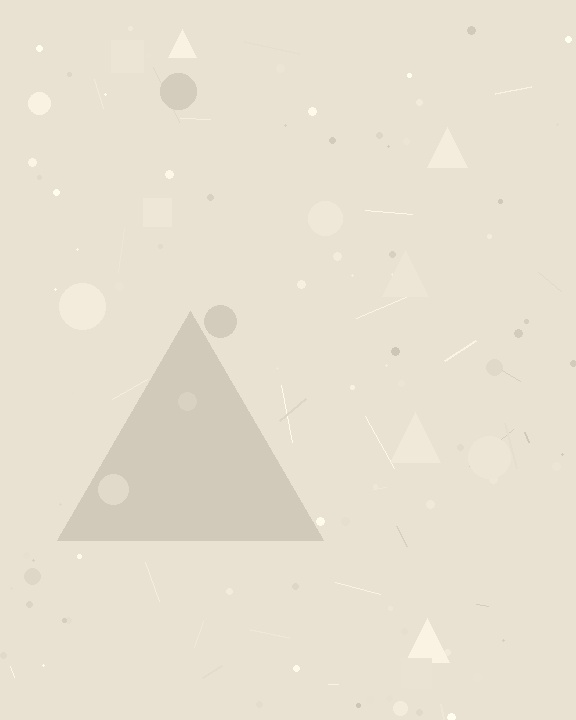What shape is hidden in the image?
A triangle is hidden in the image.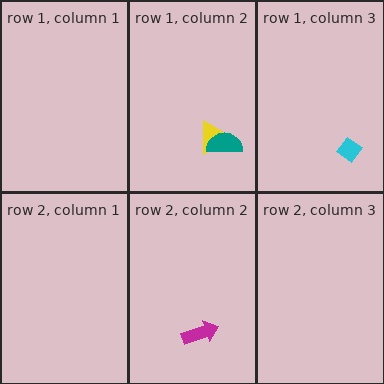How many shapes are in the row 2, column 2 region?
1.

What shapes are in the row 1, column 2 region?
The yellow triangle, the teal semicircle.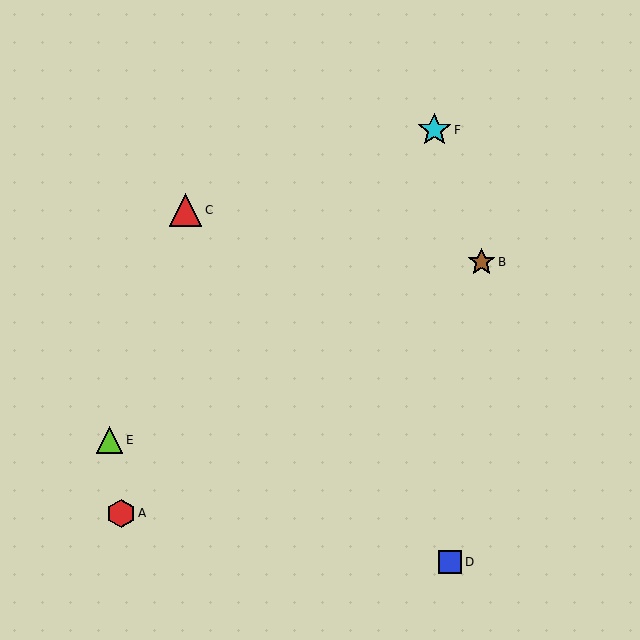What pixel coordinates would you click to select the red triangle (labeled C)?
Click at (186, 210) to select the red triangle C.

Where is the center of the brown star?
The center of the brown star is at (482, 262).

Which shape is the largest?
The cyan star (labeled F) is the largest.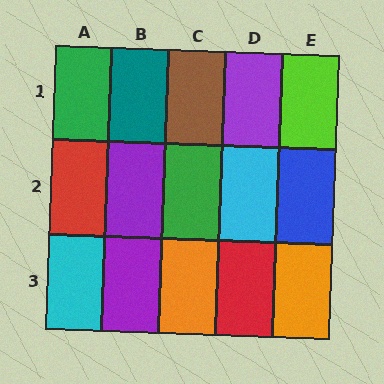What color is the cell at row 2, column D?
Cyan.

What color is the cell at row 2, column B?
Purple.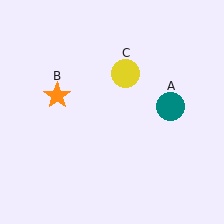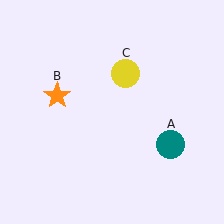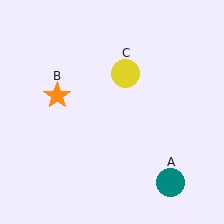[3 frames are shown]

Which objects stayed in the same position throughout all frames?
Orange star (object B) and yellow circle (object C) remained stationary.